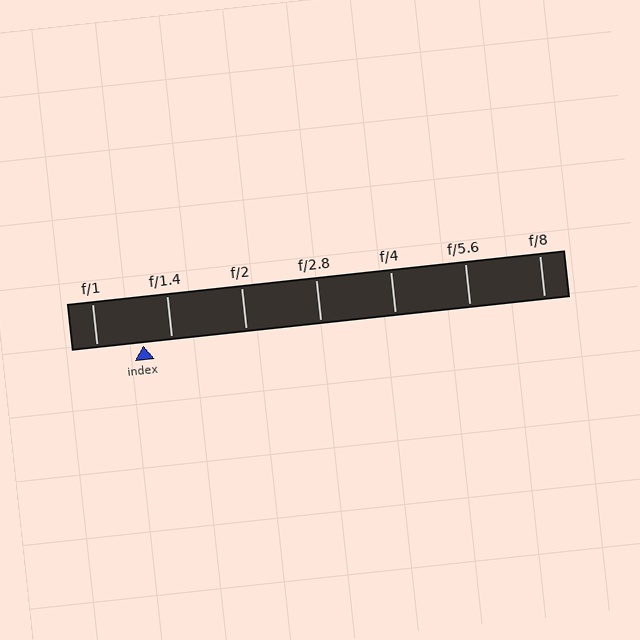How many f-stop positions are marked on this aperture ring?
There are 7 f-stop positions marked.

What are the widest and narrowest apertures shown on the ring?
The widest aperture shown is f/1 and the narrowest is f/8.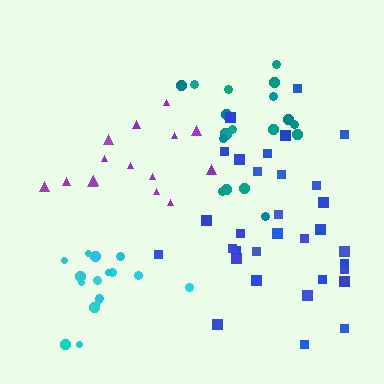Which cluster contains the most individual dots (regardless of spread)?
Blue (33).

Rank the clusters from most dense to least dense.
cyan, teal, purple, blue.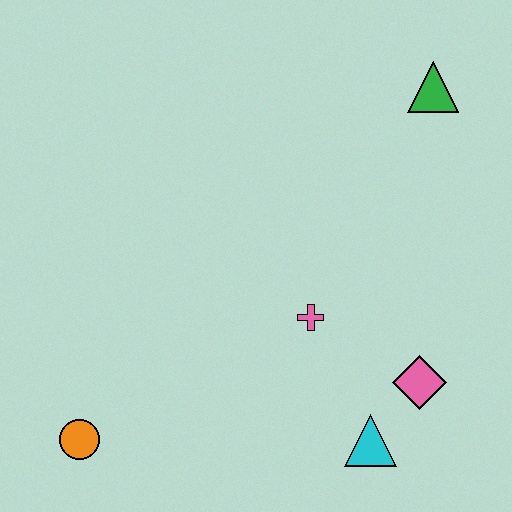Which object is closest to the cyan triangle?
The pink diamond is closest to the cyan triangle.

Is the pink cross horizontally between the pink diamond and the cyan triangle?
No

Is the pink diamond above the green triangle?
No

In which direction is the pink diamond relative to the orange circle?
The pink diamond is to the right of the orange circle.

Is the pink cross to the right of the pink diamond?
No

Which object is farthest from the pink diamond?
The orange circle is farthest from the pink diamond.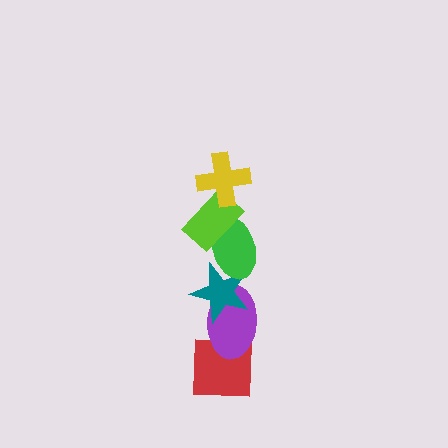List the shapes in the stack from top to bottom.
From top to bottom: the yellow cross, the lime rectangle, the green ellipse, the teal star, the purple ellipse, the red square.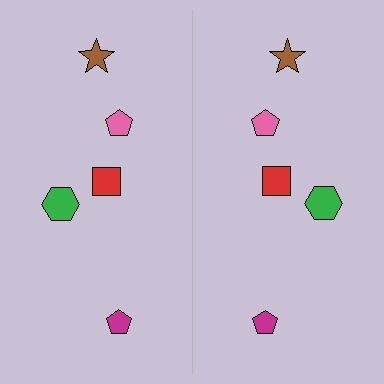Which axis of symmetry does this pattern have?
The pattern has a vertical axis of symmetry running through the center of the image.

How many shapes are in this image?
There are 10 shapes in this image.